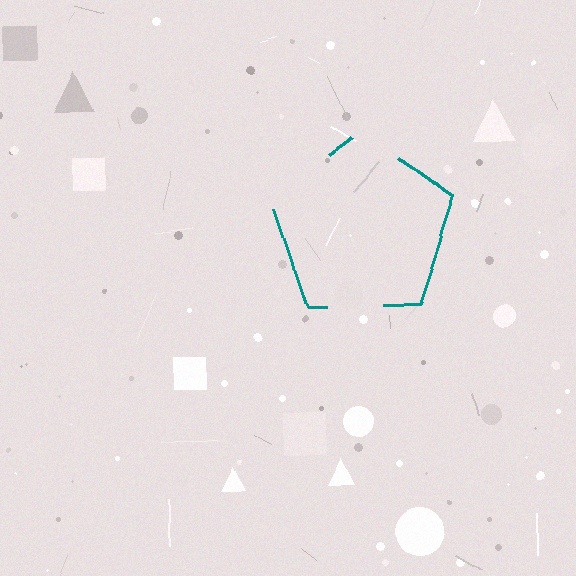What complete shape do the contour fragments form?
The contour fragments form a pentagon.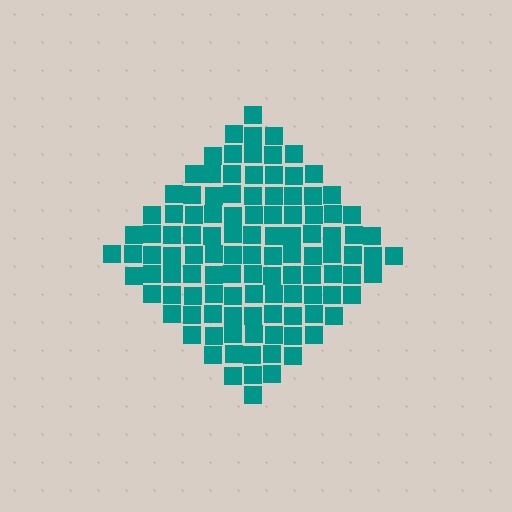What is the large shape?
The large shape is a diamond.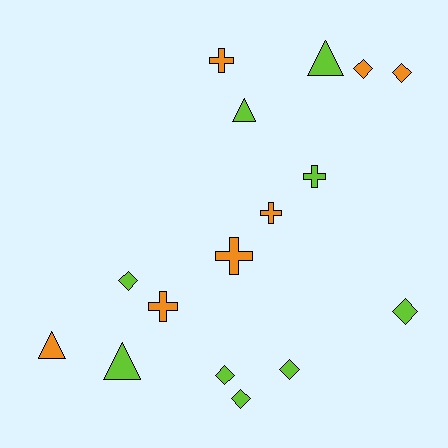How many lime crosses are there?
There is 1 lime cross.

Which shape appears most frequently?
Diamond, with 7 objects.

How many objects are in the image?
There are 16 objects.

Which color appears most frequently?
Lime, with 9 objects.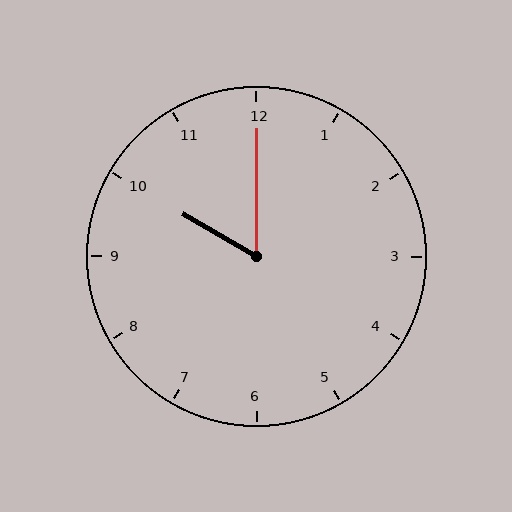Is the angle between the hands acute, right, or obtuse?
It is acute.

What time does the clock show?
10:00.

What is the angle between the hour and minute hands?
Approximately 60 degrees.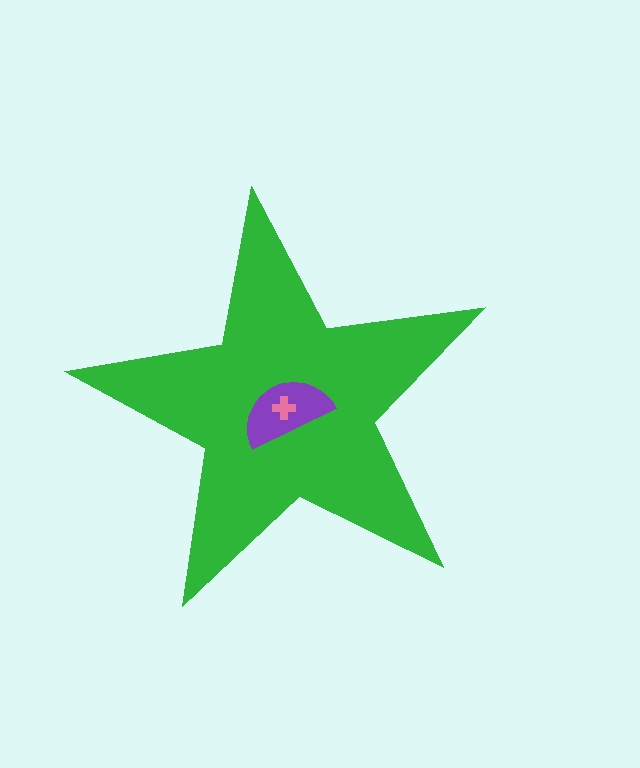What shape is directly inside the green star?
The purple semicircle.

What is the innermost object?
The pink cross.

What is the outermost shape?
The green star.